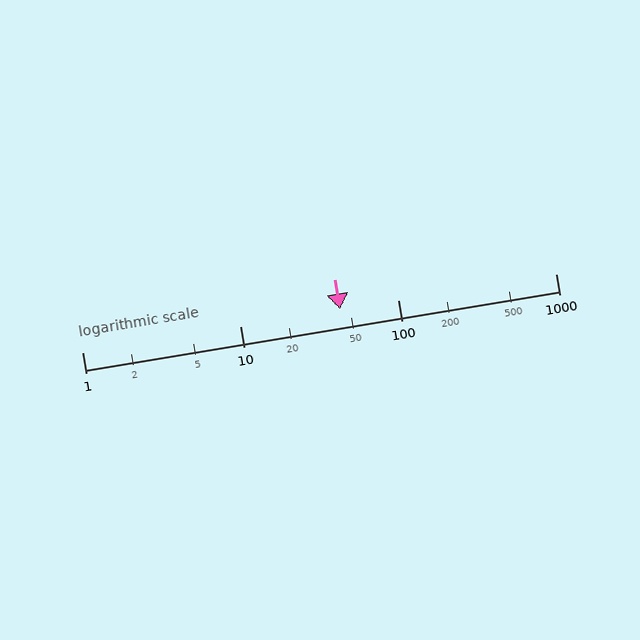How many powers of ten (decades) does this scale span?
The scale spans 3 decades, from 1 to 1000.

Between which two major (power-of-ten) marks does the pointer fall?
The pointer is between 10 and 100.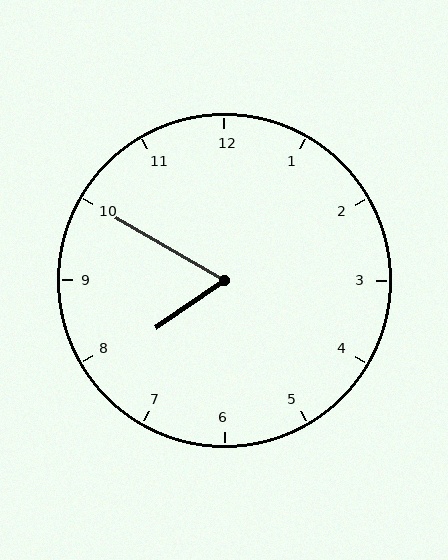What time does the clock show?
7:50.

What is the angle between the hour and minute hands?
Approximately 65 degrees.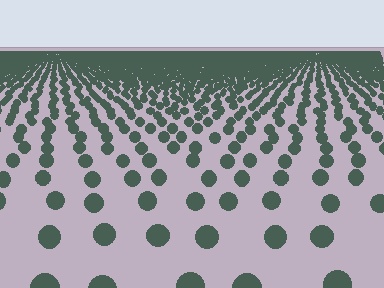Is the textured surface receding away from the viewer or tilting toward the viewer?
The surface is receding away from the viewer. Texture elements get smaller and denser toward the top.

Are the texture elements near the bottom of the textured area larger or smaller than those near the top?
Larger. Near the bottom, elements are closer to the viewer and appear at a bigger on-screen size.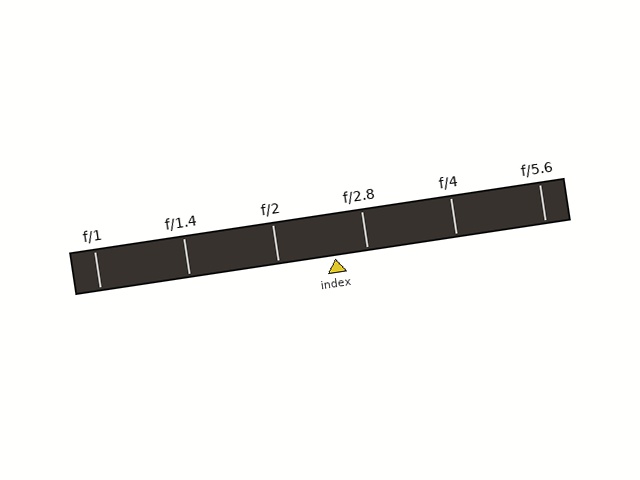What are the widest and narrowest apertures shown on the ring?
The widest aperture shown is f/1 and the narrowest is f/5.6.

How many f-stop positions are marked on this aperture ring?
There are 6 f-stop positions marked.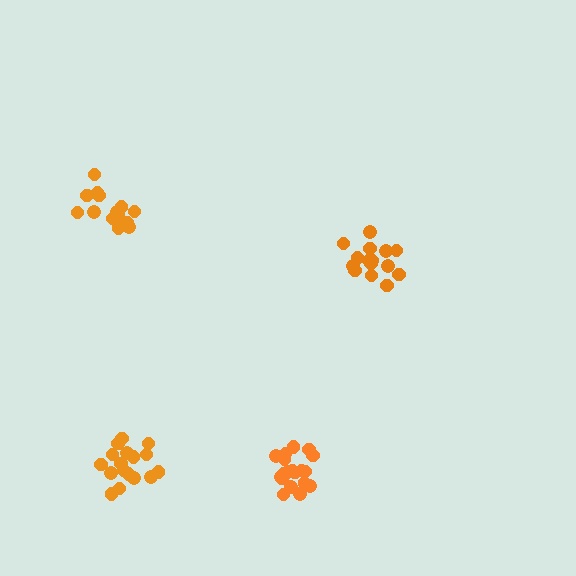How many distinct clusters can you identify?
There are 4 distinct clusters.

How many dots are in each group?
Group 1: 17 dots, Group 2: 16 dots, Group 3: 14 dots, Group 4: 19 dots (66 total).